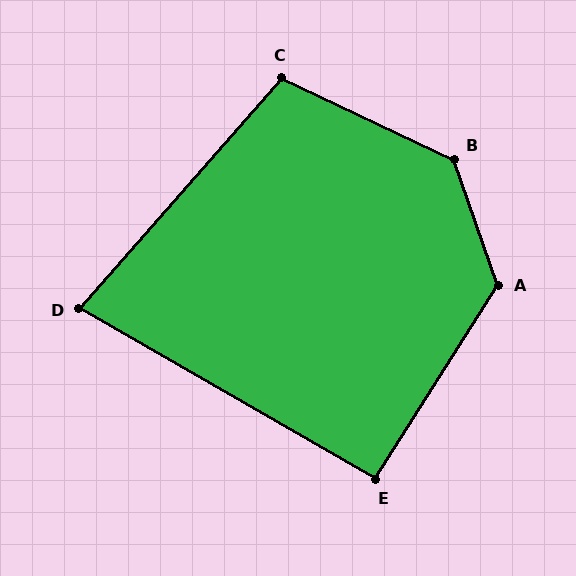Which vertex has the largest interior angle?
B, at approximately 134 degrees.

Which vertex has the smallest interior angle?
D, at approximately 79 degrees.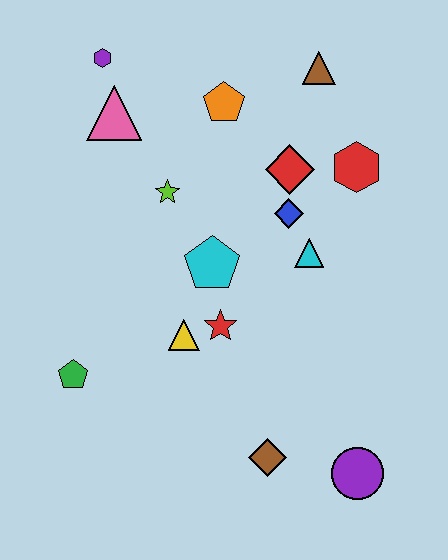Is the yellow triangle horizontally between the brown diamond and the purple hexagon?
Yes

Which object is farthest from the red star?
The purple hexagon is farthest from the red star.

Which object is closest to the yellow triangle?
The red star is closest to the yellow triangle.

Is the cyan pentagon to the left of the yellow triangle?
No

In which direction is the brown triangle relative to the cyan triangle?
The brown triangle is above the cyan triangle.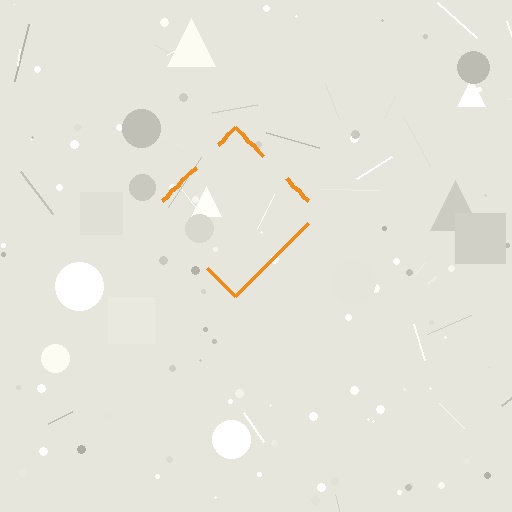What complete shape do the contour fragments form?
The contour fragments form a diamond.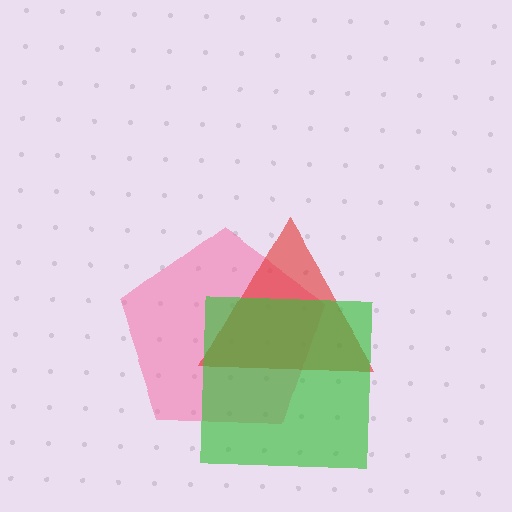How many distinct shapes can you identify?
There are 3 distinct shapes: a pink pentagon, a red triangle, a green square.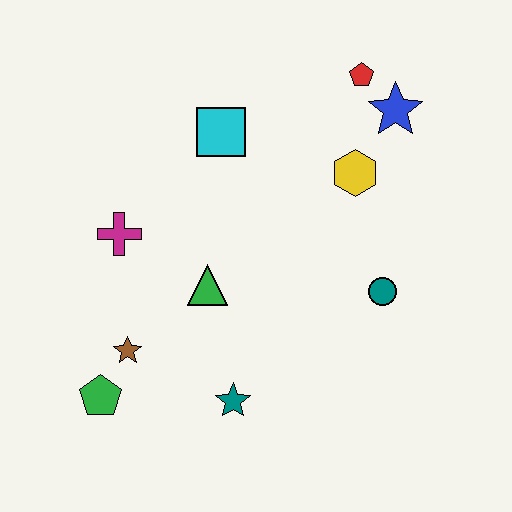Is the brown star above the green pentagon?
Yes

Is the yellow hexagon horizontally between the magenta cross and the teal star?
No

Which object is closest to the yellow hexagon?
The blue star is closest to the yellow hexagon.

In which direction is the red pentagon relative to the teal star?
The red pentagon is above the teal star.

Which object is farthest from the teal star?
The red pentagon is farthest from the teal star.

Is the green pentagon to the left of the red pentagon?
Yes